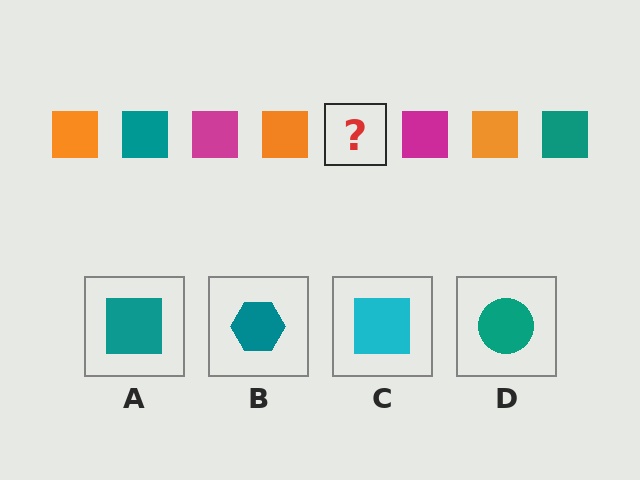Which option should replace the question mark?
Option A.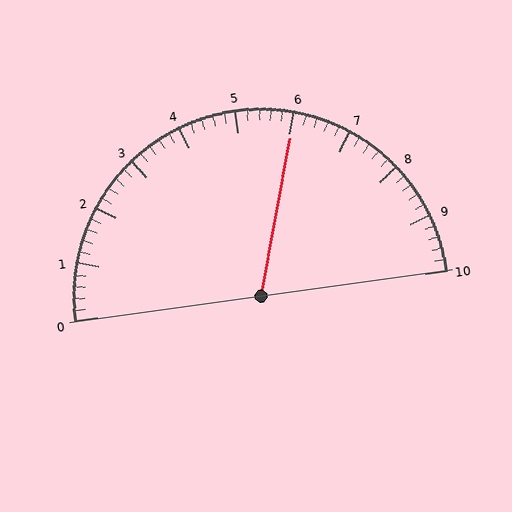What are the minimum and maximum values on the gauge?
The gauge ranges from 0 to 10.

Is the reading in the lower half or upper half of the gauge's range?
The reading is in the upper half of the range (0 to 10).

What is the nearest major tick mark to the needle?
The nearest major tick mark is 6.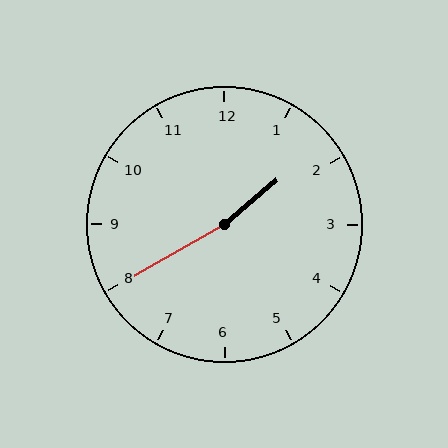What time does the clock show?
1:40.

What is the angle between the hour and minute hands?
Approximately 170 degrees.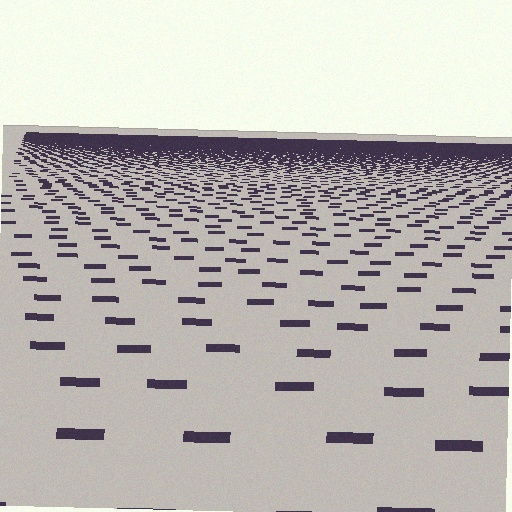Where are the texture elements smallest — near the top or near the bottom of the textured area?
Near the top.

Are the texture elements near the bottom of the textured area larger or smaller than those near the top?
Larger. Near the bottom, elements are closer to the viewer and appear at a bigger on-screen size.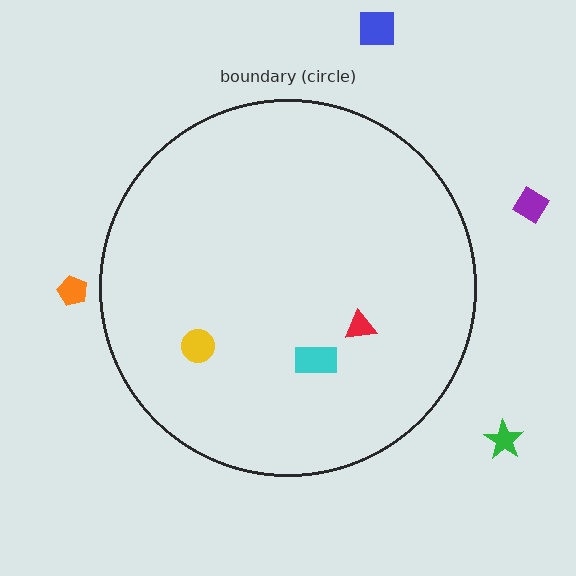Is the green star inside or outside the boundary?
Outside.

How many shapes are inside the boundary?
3 inside, 4 outside.